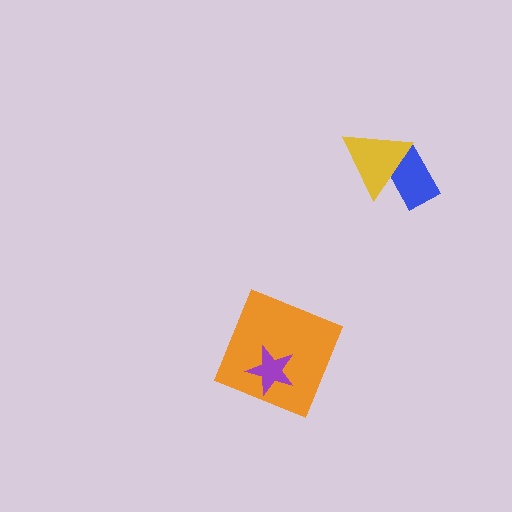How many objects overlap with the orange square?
1 object overlaps with the orange square.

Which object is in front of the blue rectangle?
The yellow triangle is in front of the blue rectangle.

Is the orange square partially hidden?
Yes, it is partially covered by another shape.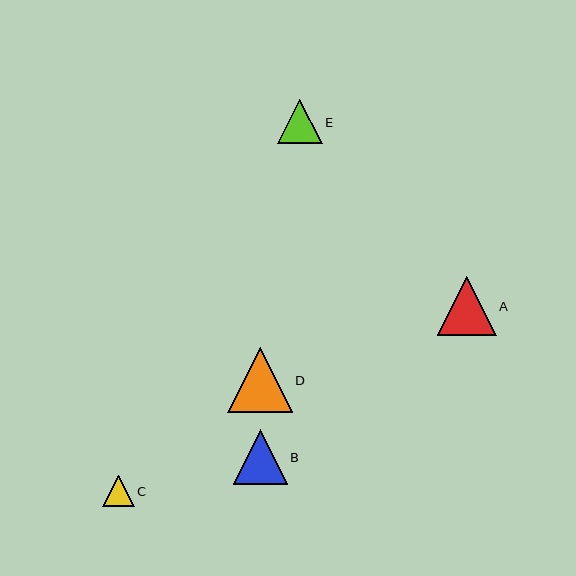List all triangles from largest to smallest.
From largest to smallest: D, A, B, E, C.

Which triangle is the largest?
Triangle D is the largest with a size of approximately 65 pixels.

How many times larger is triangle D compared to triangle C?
Triangle D is approximately 2.1 times the size of triangle C.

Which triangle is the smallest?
Triangle C is the smallest with a size of approximately 31 pixels.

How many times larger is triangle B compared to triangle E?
Triangle B is approximately 1.2 times the size of triangle E.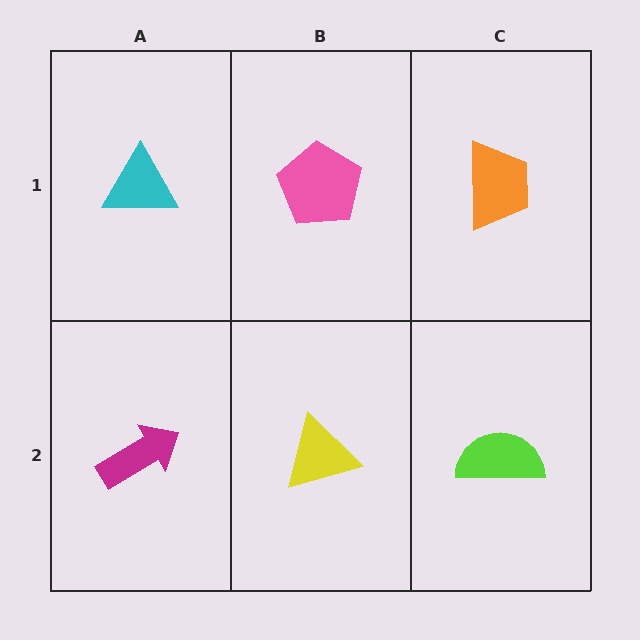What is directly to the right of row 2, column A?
A yellow triangle.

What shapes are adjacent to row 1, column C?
A lime semicircle (row 2, column C), a pink pentagon (row 1, column B).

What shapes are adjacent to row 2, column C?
An orange trapezoid (row 1, column C), a yellow triangle (row 2, column B).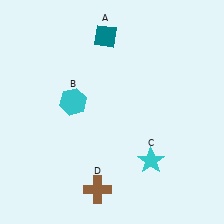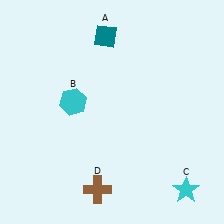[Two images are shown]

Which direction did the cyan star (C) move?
The cyan star (C) moved right.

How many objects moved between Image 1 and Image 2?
1 object moved between the two images.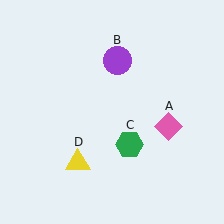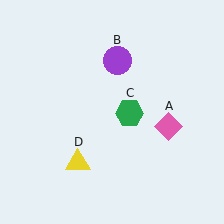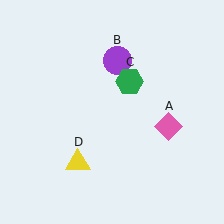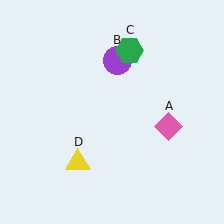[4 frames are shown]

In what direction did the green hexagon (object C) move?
The green hexagon (object C) moved up.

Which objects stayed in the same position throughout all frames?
Pink diamond (object A) and purple circle (object B) and yellow triangle (object D) remained stationary.